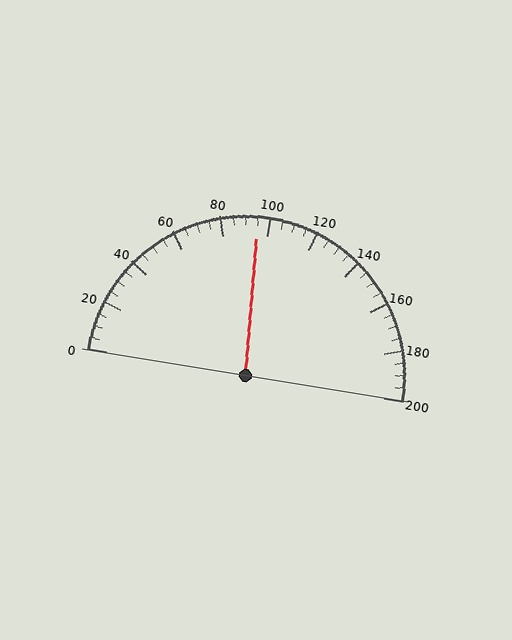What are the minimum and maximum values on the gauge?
The gauge ranges from 0 to 200.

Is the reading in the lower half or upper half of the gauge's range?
The reading is in the lower half of the range (0 to 200).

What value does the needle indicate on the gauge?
The needle indicates approximately 95.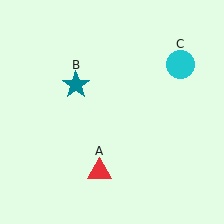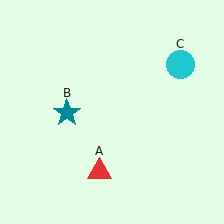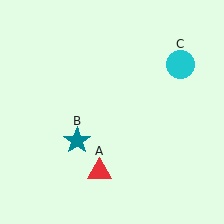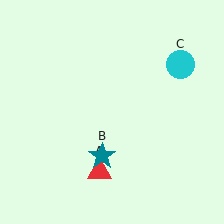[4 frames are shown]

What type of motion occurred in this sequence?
The teal star (object B) rotated counterclockwise around the center of the scene.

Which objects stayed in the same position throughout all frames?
Red triangle (object A) and cyan circle (object C) remained stationary.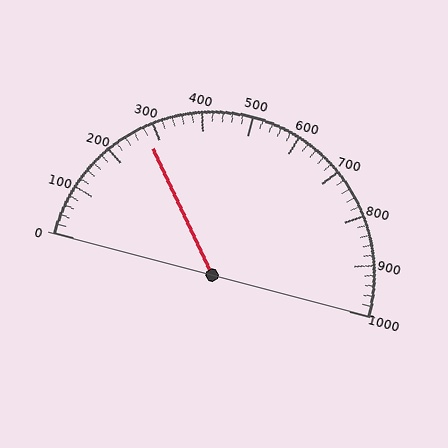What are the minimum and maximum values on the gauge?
The gauge ranges from 0 to 1000.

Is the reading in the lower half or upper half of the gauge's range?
The reading is in the lower half of the range (0 to 1000).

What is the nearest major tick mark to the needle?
The nearest major tick mark is 300.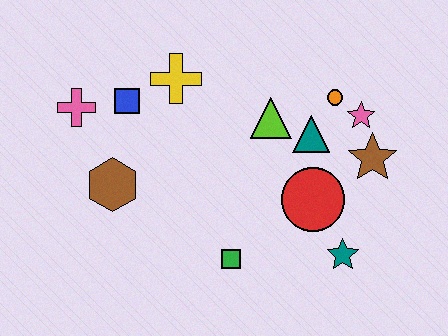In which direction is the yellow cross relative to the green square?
The yellow cross is above the green square.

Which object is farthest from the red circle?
The pink cross is farthest from the red circle.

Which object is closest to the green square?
The red circle is closest to the green square.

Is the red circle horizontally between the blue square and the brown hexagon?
No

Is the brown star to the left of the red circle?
No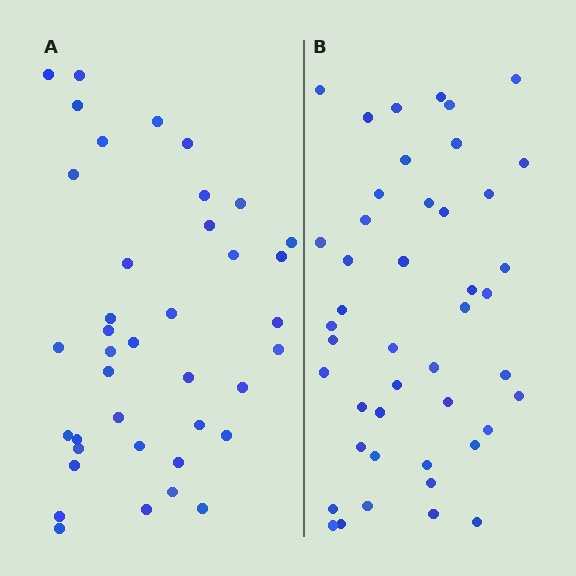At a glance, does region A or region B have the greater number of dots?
Region B (the right region) has more dots.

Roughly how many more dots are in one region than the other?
Region B has about 6 more dots than region A.